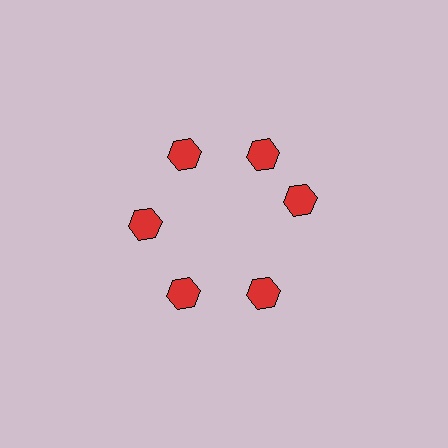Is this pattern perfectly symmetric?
No. The 6 red hexagons are arranged in a ring, but one element near the 3 o'clock position is rotated out of alignment along the ring, breaking the 6-fold rotational symmetry.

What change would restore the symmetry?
The symmetry would be restored by rotating it back into even spacing with its neighbors so that all 6 hexagons sit at equal angles and equal distance from the center.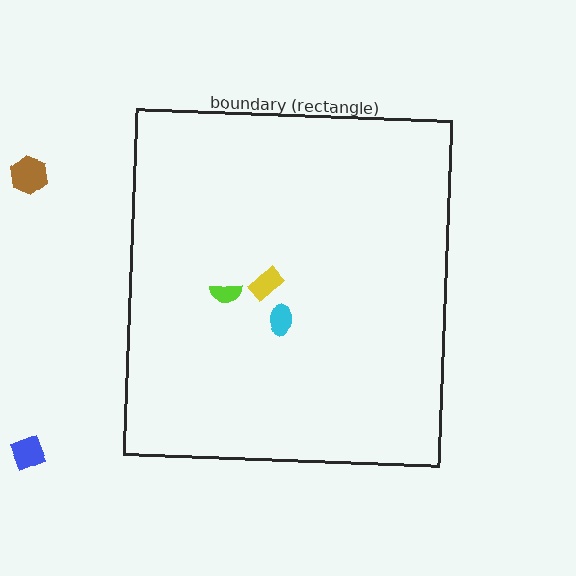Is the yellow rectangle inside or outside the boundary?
Inside.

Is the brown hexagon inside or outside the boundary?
Outside.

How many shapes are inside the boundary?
3 inside, 2 outside.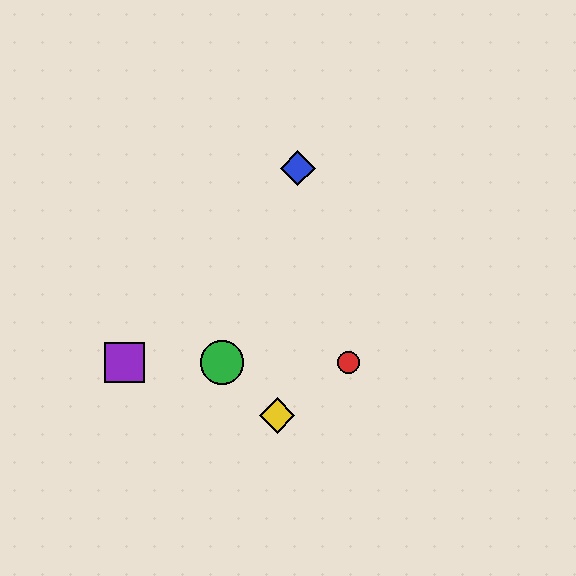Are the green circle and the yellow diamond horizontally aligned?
No, the green circle is at y≈362 and the yellow diamond is at y≈415.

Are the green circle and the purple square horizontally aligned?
Yes, both are at y≈362.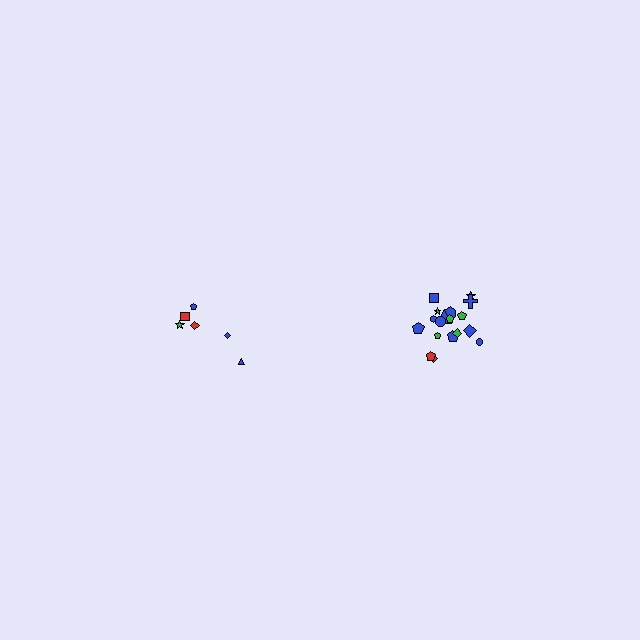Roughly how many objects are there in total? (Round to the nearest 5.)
Roughly 25 objects in total.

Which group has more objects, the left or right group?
The right group.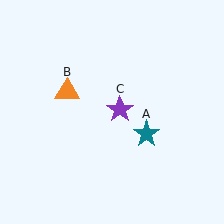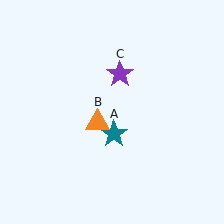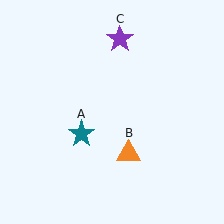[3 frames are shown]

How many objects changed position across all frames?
3 objects changed position: teal star (object A), orange triangle (object B), purple star (object C).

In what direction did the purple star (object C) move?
The purple star (object C) moved up.